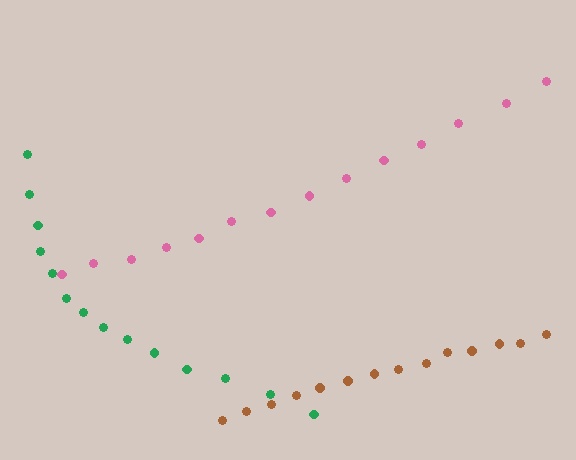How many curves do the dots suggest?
There are 3 distinct paths.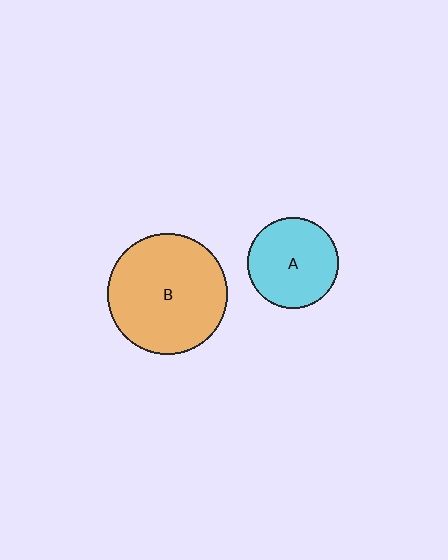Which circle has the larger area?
Circle B (orange).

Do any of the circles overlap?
No, none of the circles overlap.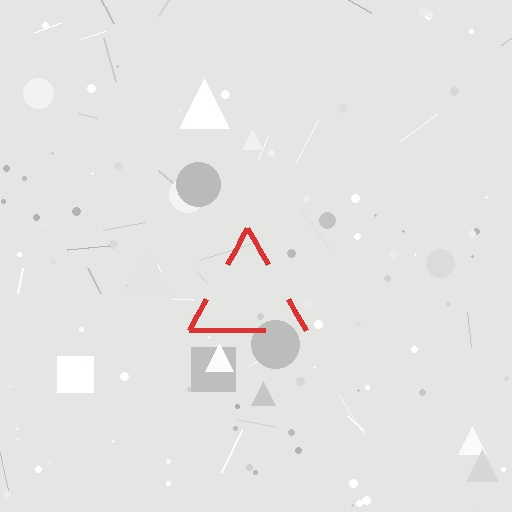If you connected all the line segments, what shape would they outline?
They would outline a triangle.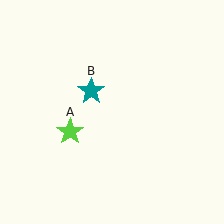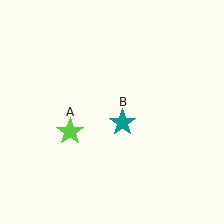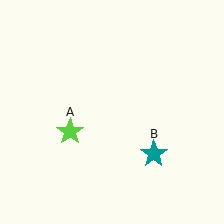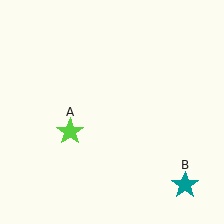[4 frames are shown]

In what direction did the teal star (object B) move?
The teal star (object B) moved down and to the right.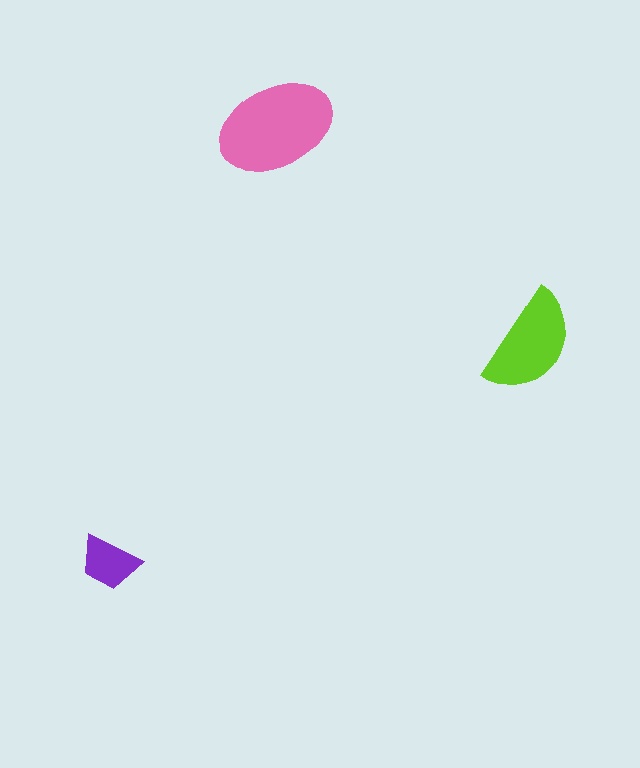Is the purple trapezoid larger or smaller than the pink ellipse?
Smaller.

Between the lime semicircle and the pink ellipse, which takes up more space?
The pink ellipse.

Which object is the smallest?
The purple trapezoid.